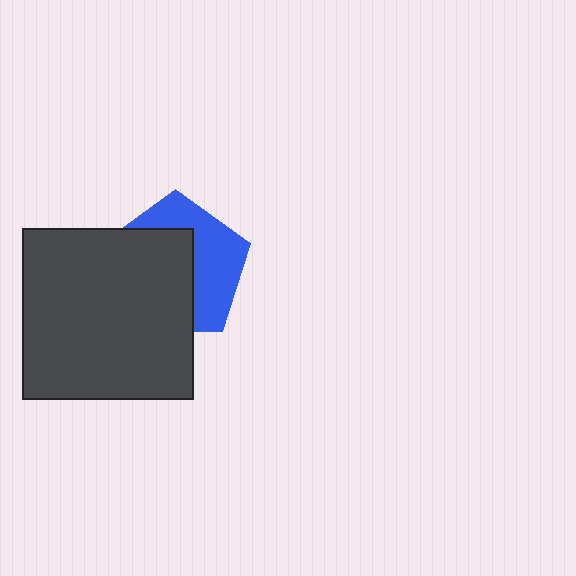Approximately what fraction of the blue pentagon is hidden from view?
Roughly 55% of the blue pentagon is hidden behind the dark gray square.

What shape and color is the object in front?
The object in front is a dark gray square.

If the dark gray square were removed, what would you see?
You would see the complete blue pentagon.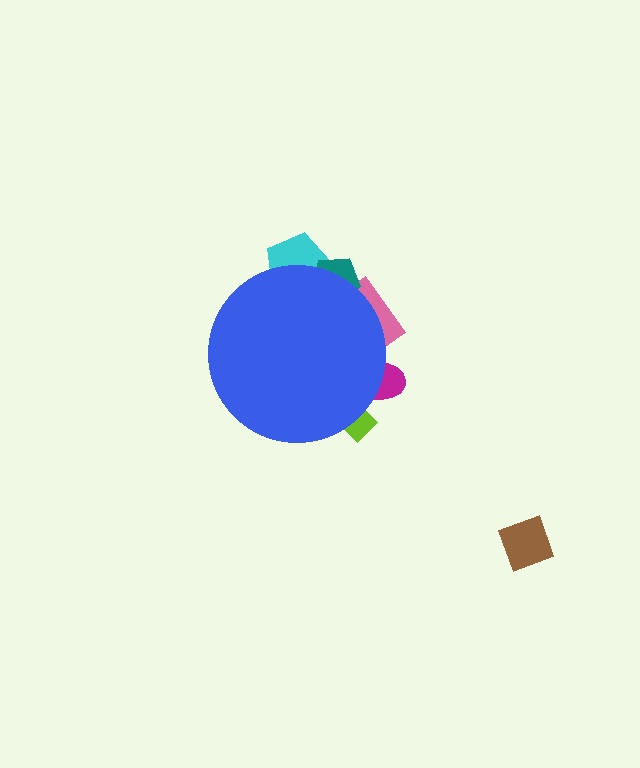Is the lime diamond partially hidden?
Yes, the lime diamond is partially hidden behind the blue circle.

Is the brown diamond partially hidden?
No, the brown diamond is fully visible.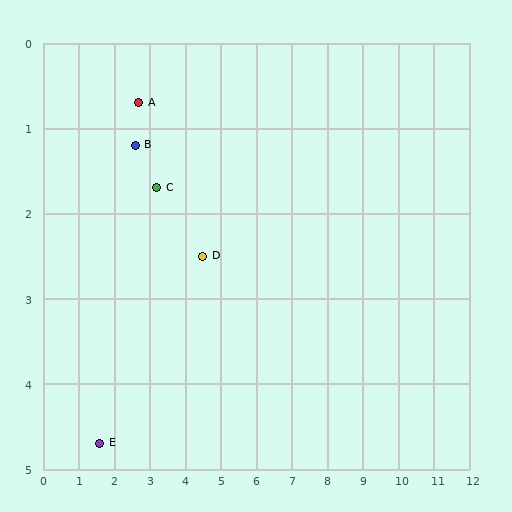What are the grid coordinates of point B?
Point B is at approximately (2.6, 1.2).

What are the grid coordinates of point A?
Point A is at approximately (2.7, 0.7).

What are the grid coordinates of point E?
Point E is at approximately (1.6, 4.7).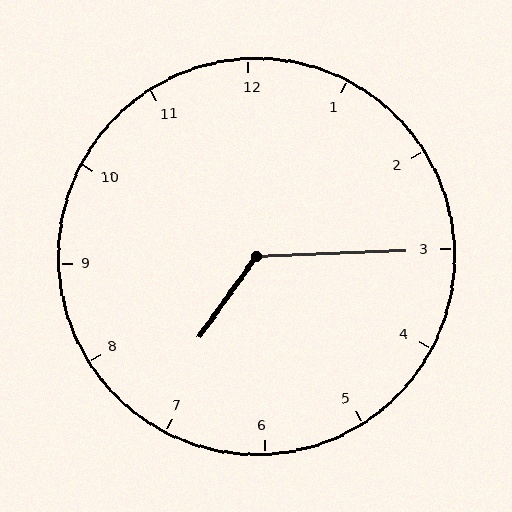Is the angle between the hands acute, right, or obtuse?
It is obtuse.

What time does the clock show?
7:15.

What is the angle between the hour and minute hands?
Approximately 128 degrees.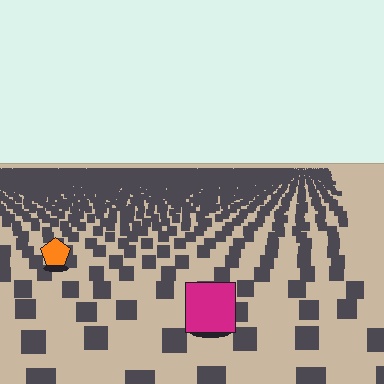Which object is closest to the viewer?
The magenta square is closest. The texture marks near it are larger and more spread out.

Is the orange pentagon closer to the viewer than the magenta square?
No. The magenta square is closer — you can tell from the texture gradient: the ground texture is coarser near it.